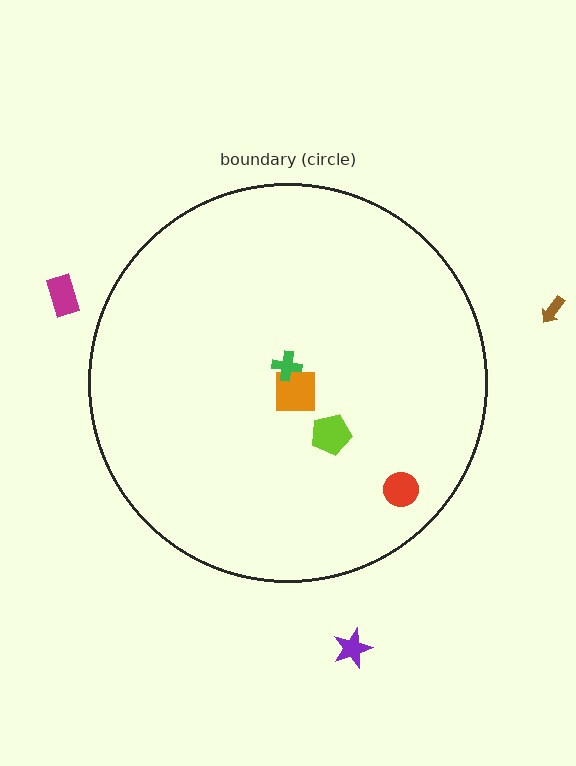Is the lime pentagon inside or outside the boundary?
Inside.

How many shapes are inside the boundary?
4 inside, 3 outside.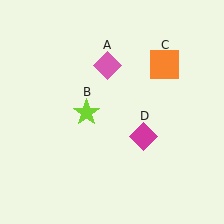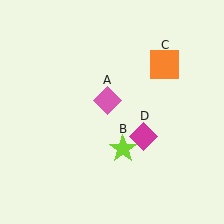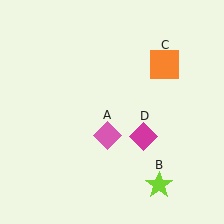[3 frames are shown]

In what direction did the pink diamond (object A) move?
The pink diamond (object A) moved down.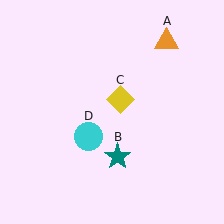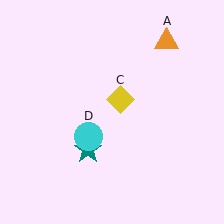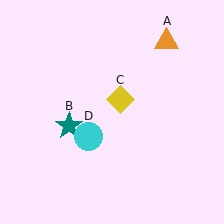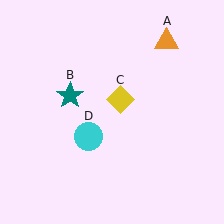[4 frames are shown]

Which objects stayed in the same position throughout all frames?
Orange triangle (object A) and yellow diamond (object C) and cyan circle (object D) remained stationary.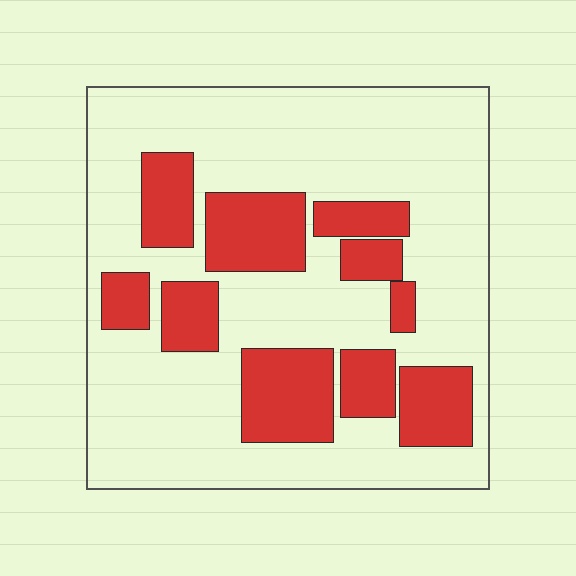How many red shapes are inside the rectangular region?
10.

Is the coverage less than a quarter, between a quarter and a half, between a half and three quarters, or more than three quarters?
Between a quarter and a half.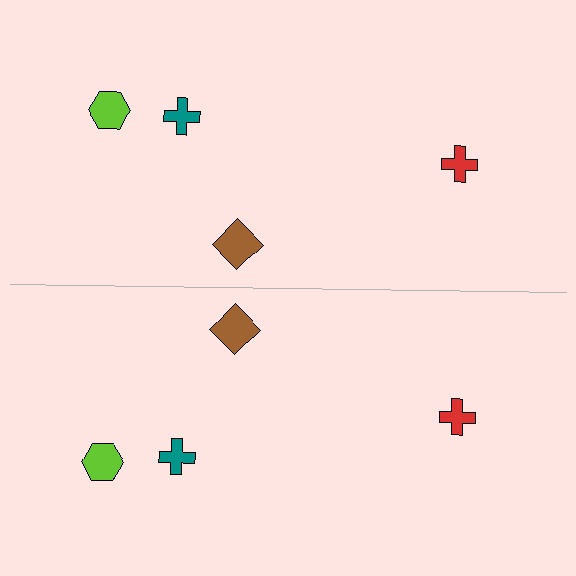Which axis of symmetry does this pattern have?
The pattern has a horizontal axis of symmetry running through the center of the image.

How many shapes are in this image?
There are 8 shapes in this image.